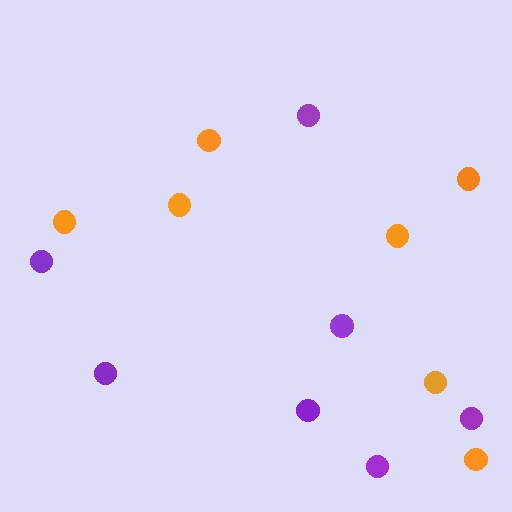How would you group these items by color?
There are 2 groups: one group of purple circles (7) and one group of orange circles (7).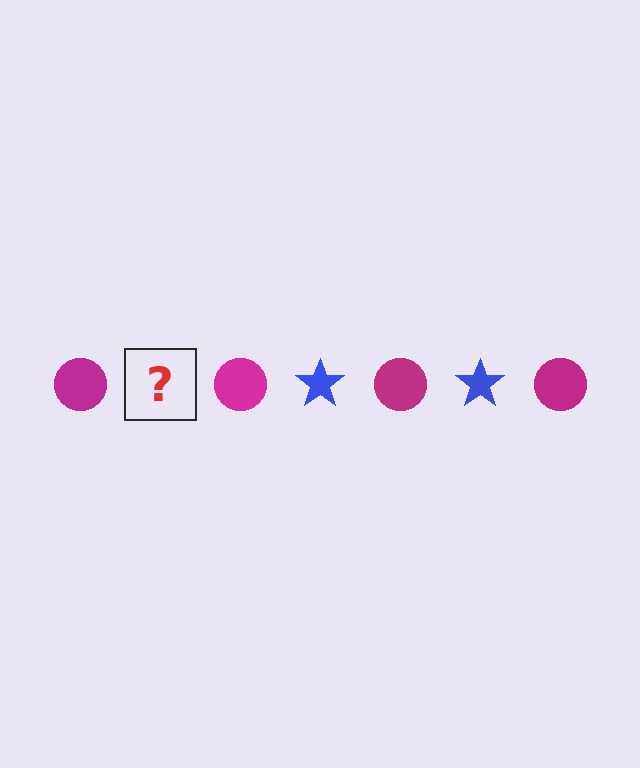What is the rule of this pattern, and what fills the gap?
The rule is that the pattern alternates between magenta circle and blue star. The gap should be filled with a blue star.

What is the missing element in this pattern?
The missing element is a blue star.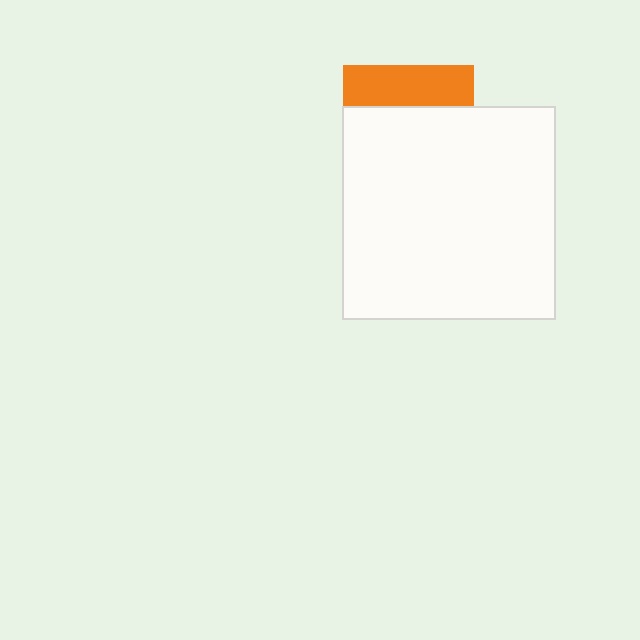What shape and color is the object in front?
The object in front is a white square.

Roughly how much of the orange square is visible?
A small part of it is visible (roughly 31%).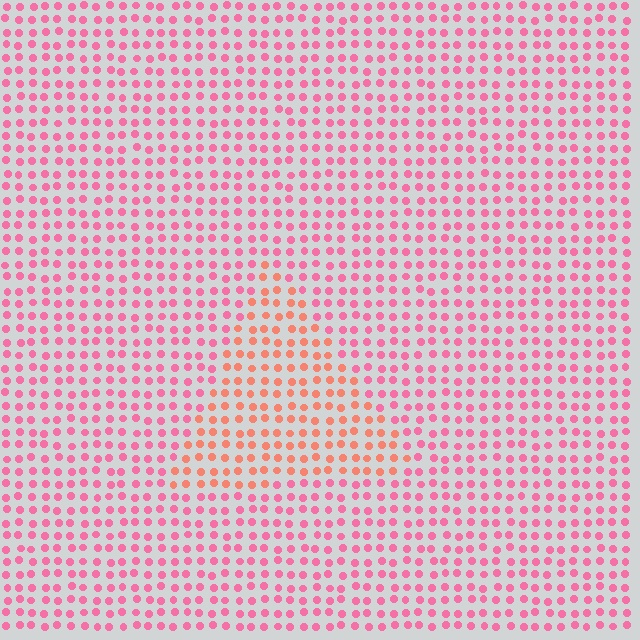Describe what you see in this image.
The image is filled with small pink elements in a uniform arrangement. A triangle-shaped region is visible where the elements are tinted to a slightly different hue, forming a subtle color boundary.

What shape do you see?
I see a triangle.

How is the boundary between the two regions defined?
The boundary is defined purely by a slight shift in hue (about 33 degrees). Spacing, size, and orientation are identical on both sides.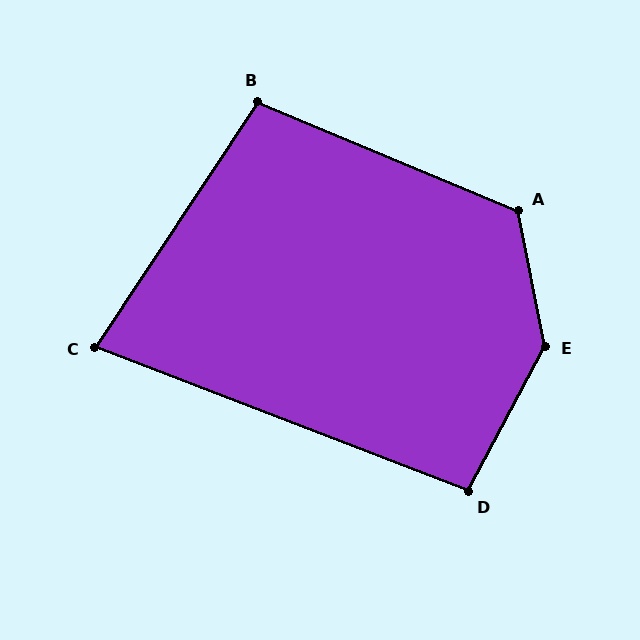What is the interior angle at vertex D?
Approximately 97 degrees (obtuse).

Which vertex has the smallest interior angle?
C, at approximately 78 degrees.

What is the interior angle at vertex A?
Approximately 124 degrees (obtuse).